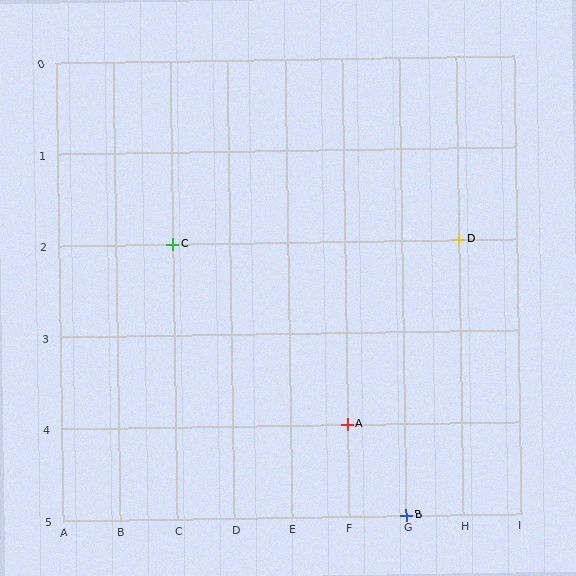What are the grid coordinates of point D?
Point D is at grid coordinates (H, 2).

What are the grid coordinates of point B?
Point B is at grid coordinates (G, 5).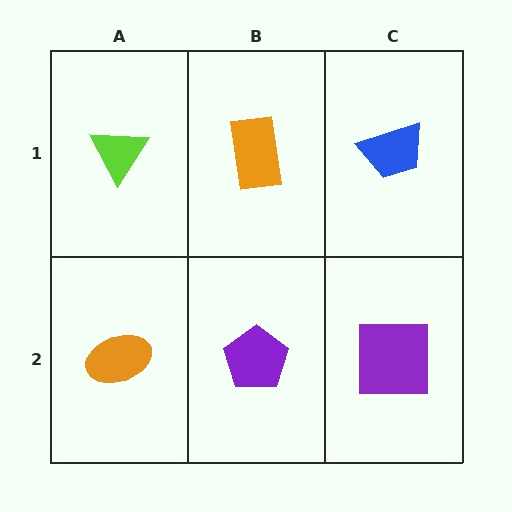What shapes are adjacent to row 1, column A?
An orange ellipse (row 2, column A), an orange rectangle (row 1, column B).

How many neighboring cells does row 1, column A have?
2.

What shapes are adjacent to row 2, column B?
An orange rectangle (row 1, column B), an orange ellipse (row 2, column A), a purple square (row 2, column C).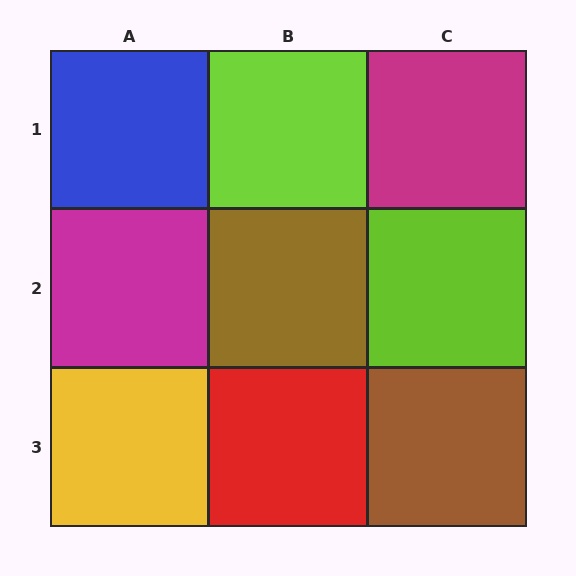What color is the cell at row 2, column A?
Magenta.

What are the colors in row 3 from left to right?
Yellow, red, brown.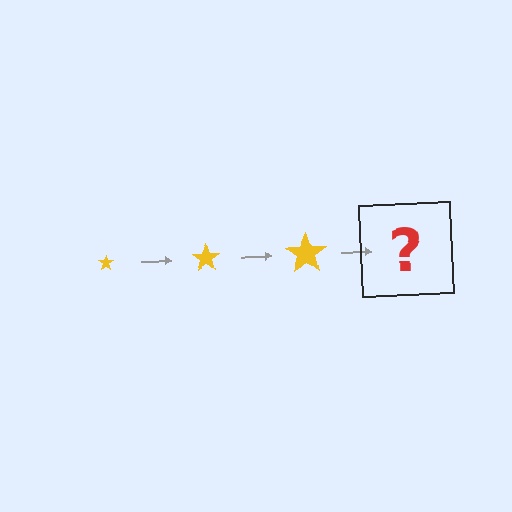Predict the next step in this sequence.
The next step is a yellow star, larger than the previous one.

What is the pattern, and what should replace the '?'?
The pattern is that the star gets progressively larger each step. The '?' should be a yellow star, larger than the previous one.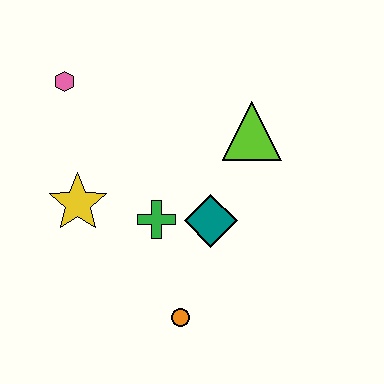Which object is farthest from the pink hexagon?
The orange circle is farthest from the pink hexagon.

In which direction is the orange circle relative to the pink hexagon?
The orange circle is below the pink hexagon.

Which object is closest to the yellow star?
The green cross is closest to the yellow star.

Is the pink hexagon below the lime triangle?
No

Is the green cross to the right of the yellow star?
Yes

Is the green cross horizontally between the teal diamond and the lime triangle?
No